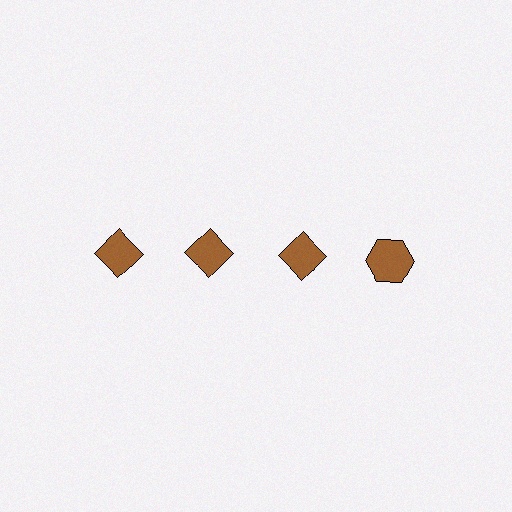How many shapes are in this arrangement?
There are 4 shapes arranged in a grid pattern.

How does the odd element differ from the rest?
It has a different shape: hexagon instead of diamond.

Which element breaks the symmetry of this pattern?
The brown hexagon in the top row, second from right column breaks the symmetry. All other shapes are brown diamonds.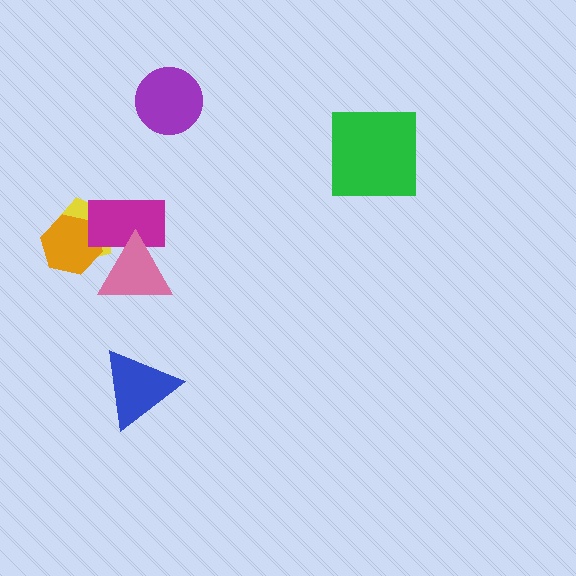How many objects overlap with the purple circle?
0 objects overlap with the purple circle.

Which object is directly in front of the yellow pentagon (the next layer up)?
The orange hexagon is directly in front of the yellow pentagon.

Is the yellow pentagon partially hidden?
Yes, it is partially covered by another shape.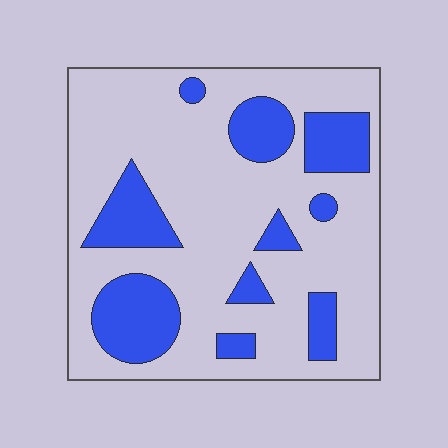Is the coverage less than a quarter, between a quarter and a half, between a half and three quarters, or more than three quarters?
Between a quarter and a half.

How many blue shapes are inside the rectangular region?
10.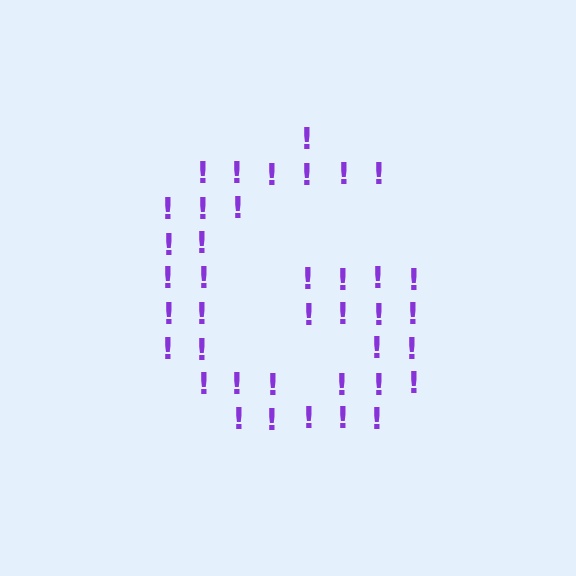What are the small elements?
The small elements are exclamation marks.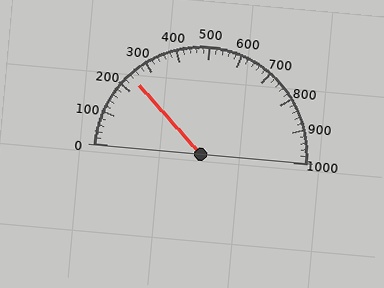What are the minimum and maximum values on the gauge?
The gauge ranges from 0 to 1000.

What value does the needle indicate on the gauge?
The needle indicates approximately 240.